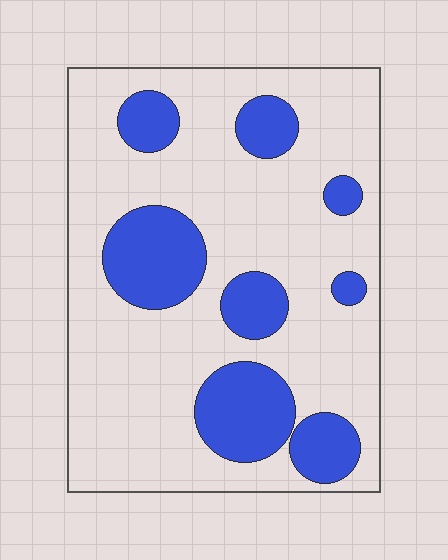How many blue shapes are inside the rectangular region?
8.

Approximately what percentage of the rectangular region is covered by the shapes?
Approximately 25%.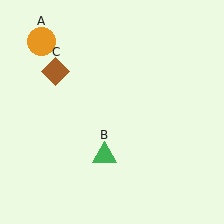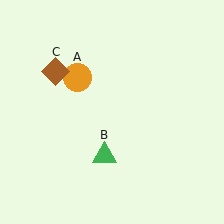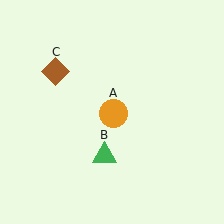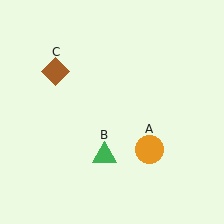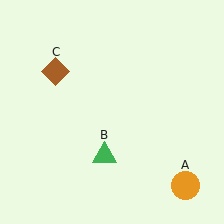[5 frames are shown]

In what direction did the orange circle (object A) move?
The orange circle (object A) moved down and to the right.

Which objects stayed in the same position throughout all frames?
Green triangle (object B) and brown diamond (object C) remained stationary.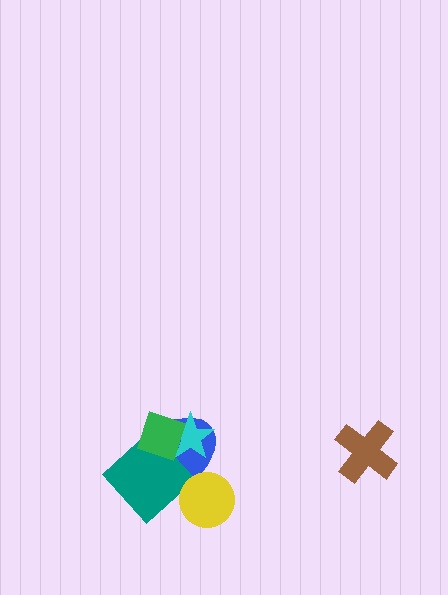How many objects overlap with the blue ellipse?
4 objects overlap with the blue ellipse.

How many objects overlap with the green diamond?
3 objects overlap with the green diamond.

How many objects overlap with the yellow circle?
2 objects overlap with the yellow circle.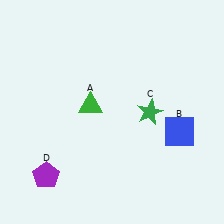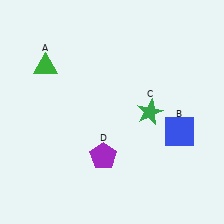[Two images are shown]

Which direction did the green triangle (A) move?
The green triangle (A) moved left.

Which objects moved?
The objects that moved are: the green triangle (A), the purple pentagon (D).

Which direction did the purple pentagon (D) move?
The purple pentagon (D) moved right.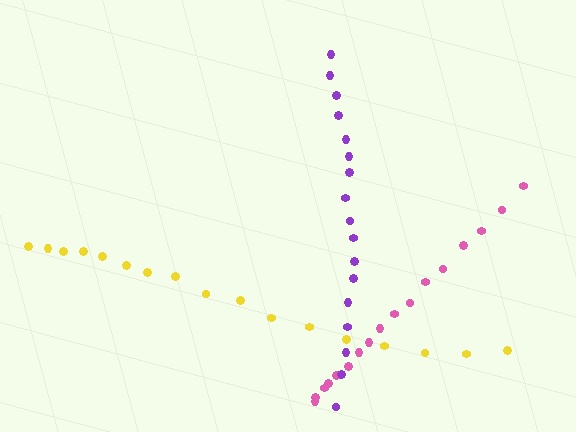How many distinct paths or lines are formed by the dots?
There are 3 distinct paths.